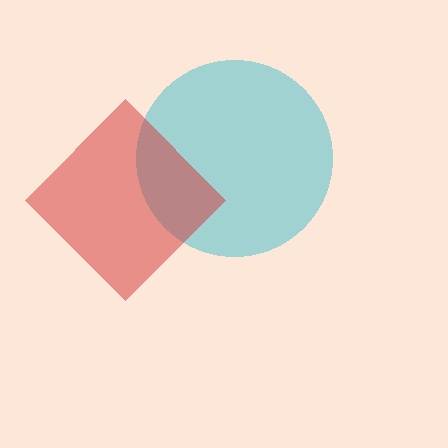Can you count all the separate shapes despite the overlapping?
Yes, there are 2 separate shapes.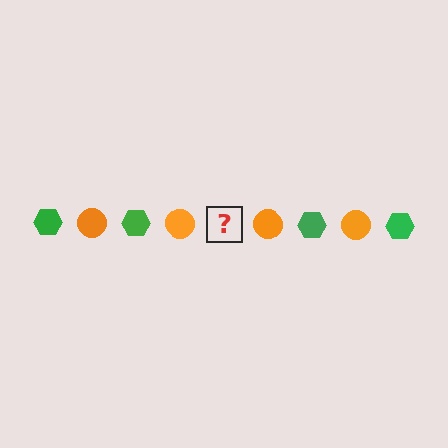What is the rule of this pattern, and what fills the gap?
The rule is that the pattern alternates between green hexagon and orange circle. The gap should be filled with a green hexagon.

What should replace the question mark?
The question mark should be replaced with a green hexagon.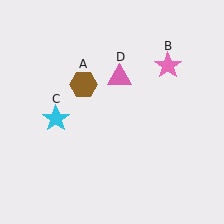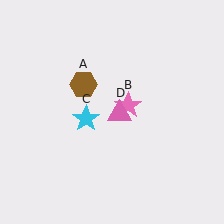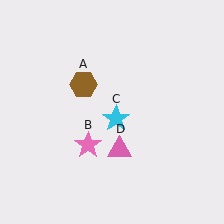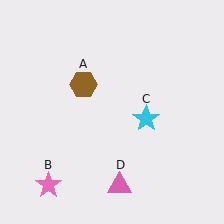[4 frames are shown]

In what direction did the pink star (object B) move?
The pink star (object B) moved down and to the left.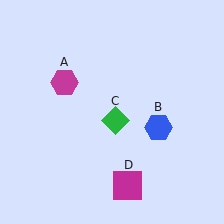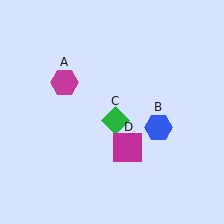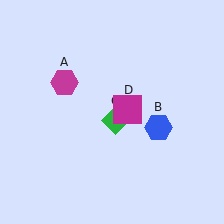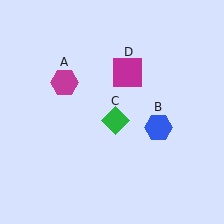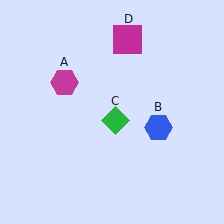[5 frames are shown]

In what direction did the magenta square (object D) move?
The magenta square (object D) moved up.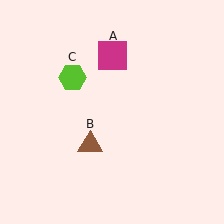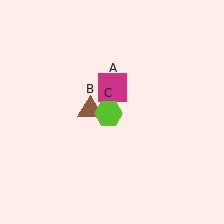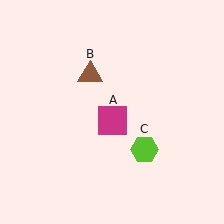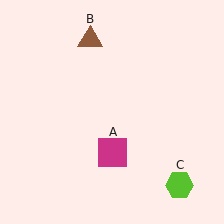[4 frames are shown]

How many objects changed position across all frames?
3 objects changed position: magenta square (object A), brown triangle (object B), lime hexagon (object C).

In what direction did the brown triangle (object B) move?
The brown triangle (object B) moved up.